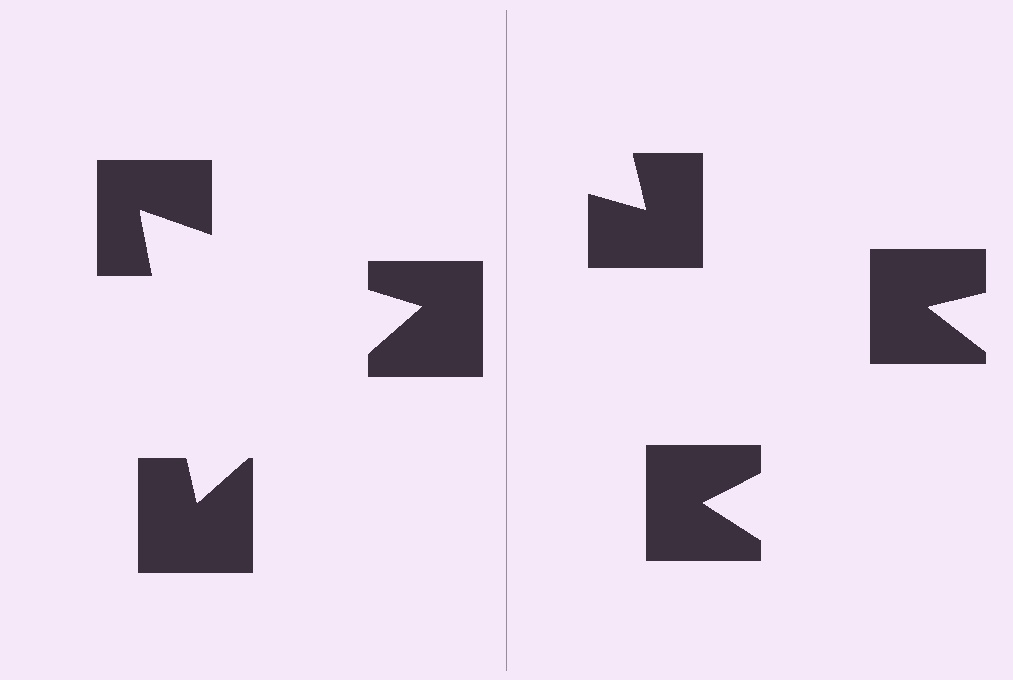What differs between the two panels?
The notched squares are positioned identically on both sides; only the wedge orientations differ. On the left they align to a triangle; on the right they are misaligned.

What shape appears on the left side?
An illusory triangle.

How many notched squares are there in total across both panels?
6 — 3 on each side.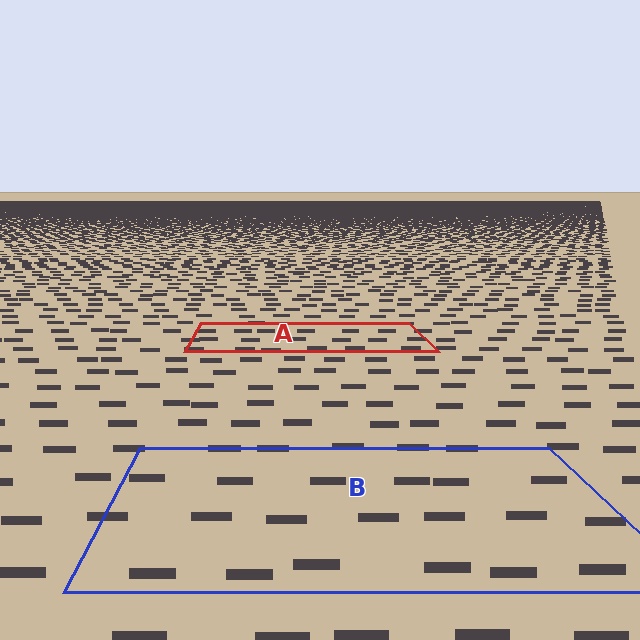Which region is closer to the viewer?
Region B is closer. The texture elements there are larger and more spread out.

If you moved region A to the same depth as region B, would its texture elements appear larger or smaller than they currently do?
They would appear larger. At a closer depth, the same texture elements are projected at a bigger on-screen size.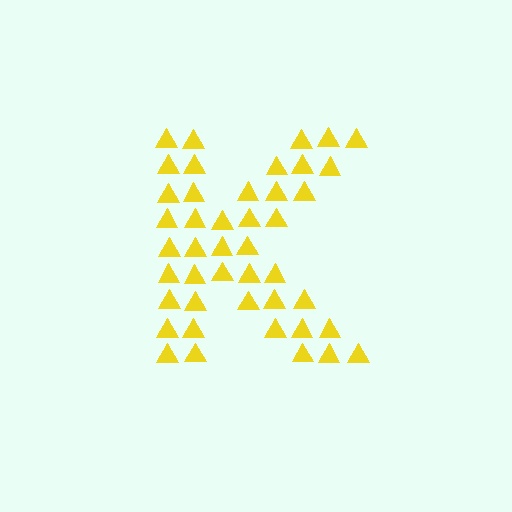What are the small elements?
The small elements are triangles.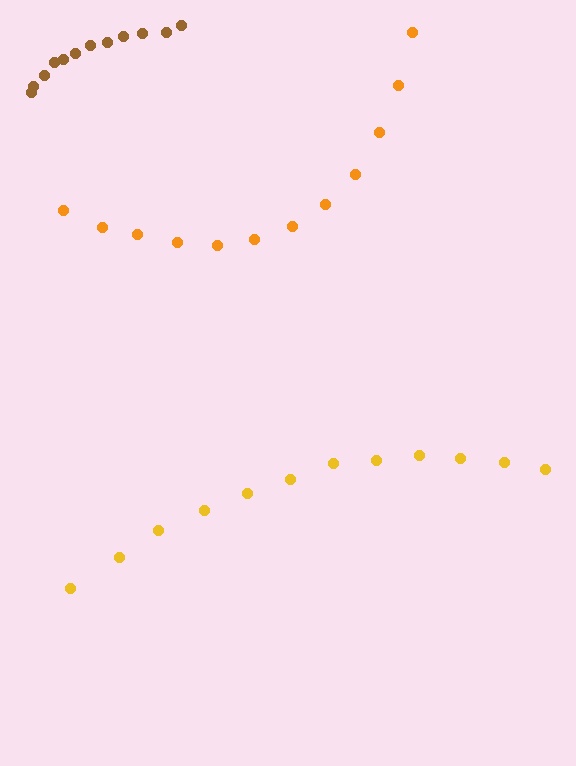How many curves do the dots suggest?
There are 3 distinct paths.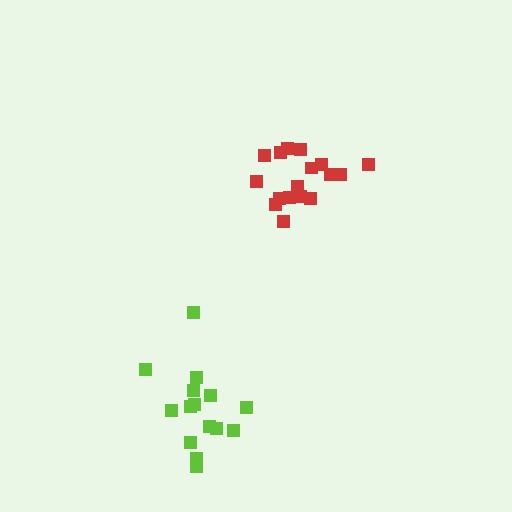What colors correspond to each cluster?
The clusters are colored: red, lime.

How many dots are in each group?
Group 1: 17 dots, Group 2: 15 dots (32 total).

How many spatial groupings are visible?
There are 2 spatial groupings.